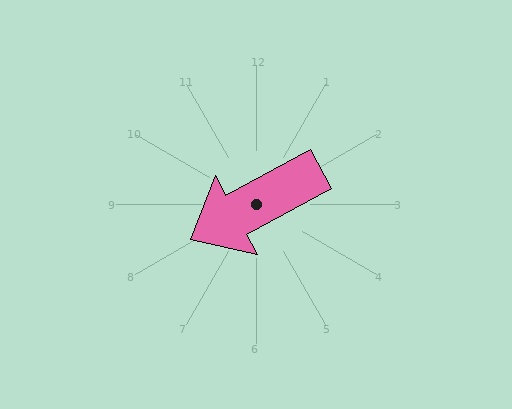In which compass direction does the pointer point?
Southwest.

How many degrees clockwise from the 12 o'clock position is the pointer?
Approximately 242 degrees.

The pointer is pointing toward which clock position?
Roughly 8 o'clock.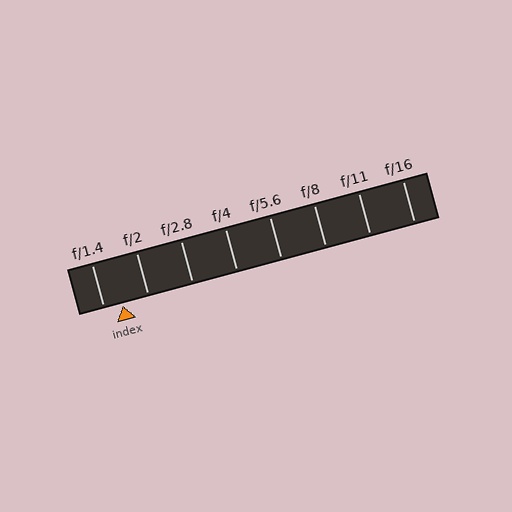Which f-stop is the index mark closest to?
The index mark is closest to f/1.4.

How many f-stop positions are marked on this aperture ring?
There are 8 f-stop positions marked.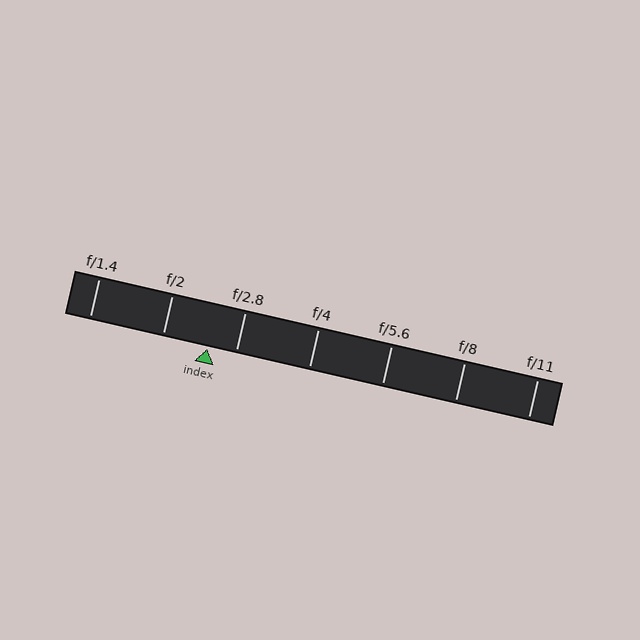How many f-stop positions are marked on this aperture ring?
There are 7 f-stop positions marked.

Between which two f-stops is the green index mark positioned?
The index mark is between f/2 and f/2.8.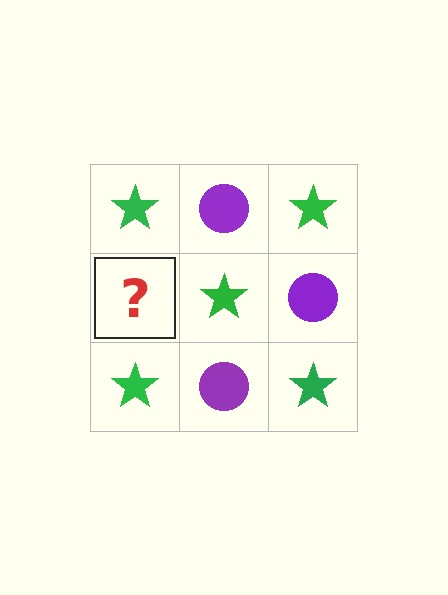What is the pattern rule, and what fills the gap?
The rule is that it alternates green star and purple circle in a checkerboard pattern. The gap should be filled with a purple circle.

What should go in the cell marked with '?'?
The missing cell should contain a purple circle.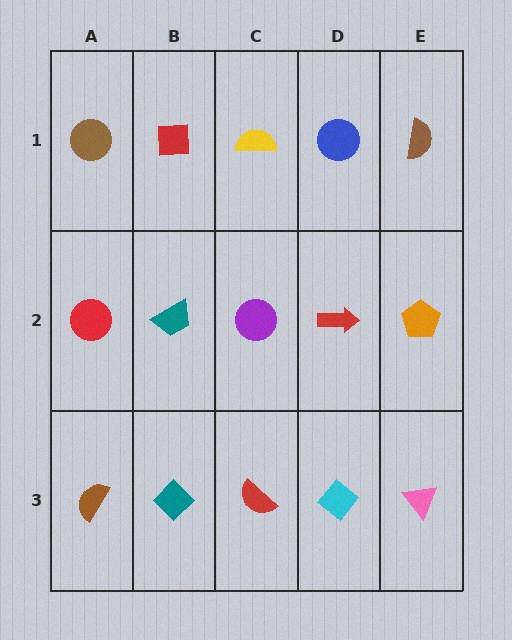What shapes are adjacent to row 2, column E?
A brown semicircle (row 1, column E), a pink triangle (row 3, column E), a red arrow (row 2, column D).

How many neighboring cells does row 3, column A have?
2.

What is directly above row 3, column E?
An orange pentagon.